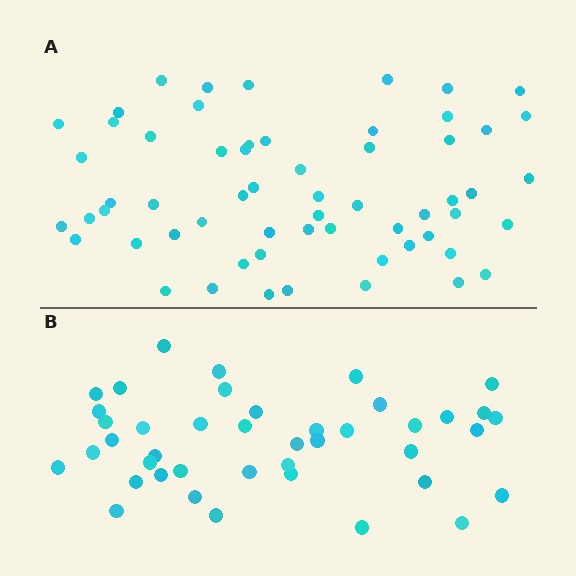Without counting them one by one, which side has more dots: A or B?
Region A (the top region) has more dots.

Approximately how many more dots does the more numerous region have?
Region A has approximately 20 more dots than region B.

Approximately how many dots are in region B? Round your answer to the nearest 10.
About 40 dots. (The exact count is 42, which rounds to 40.)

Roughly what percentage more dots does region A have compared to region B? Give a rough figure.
About 45% more.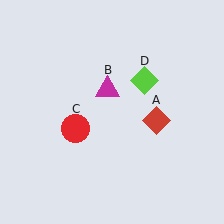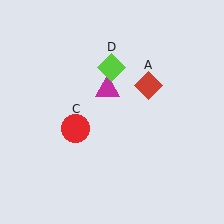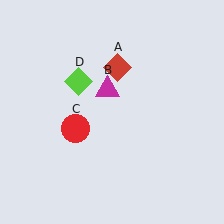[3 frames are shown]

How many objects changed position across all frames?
2 objects changed position: red diamond (object A), lime diamond (object D).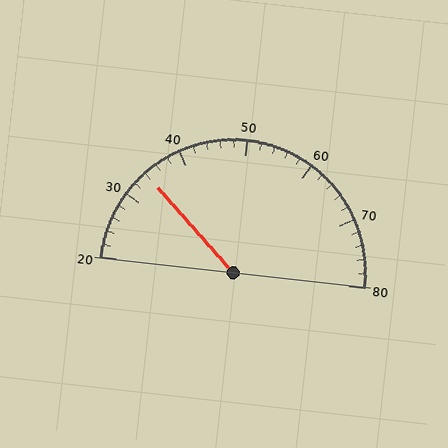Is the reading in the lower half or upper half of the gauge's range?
The reading is in the lower half of the range (20 to 80).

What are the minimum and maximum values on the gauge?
The gauge ranges from 20 to 80.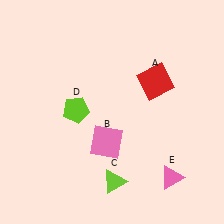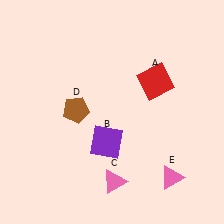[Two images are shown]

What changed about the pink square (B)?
In Image 1, B is pink. In Image 2, it changed to purple.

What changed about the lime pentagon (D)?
In Image 1, D is lime. In Image 2, it changed to brown.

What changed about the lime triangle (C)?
In Image 1, C is lime. In Image 2, it changed to pink.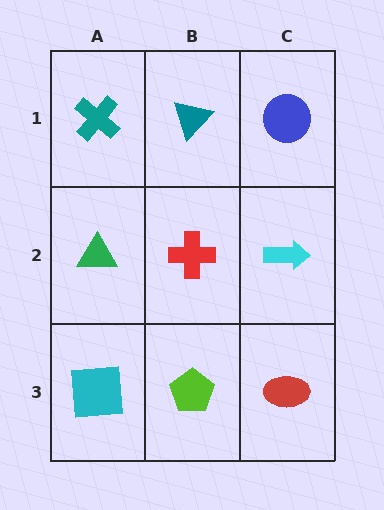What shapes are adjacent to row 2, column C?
A blue circle (row 1, column C), a red ellipse (row 3, column C), a red cross (row 2, column B).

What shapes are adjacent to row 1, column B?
A red cross (row 2, column B), a teal cross (row 1, column A), a blue circle (row 1, column C).